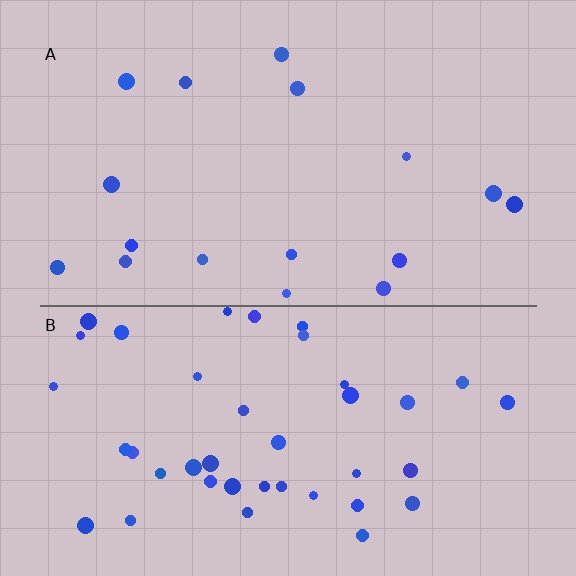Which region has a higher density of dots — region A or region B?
B (the bottom).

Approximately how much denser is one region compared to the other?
Approximately 2.5× — region B over region A.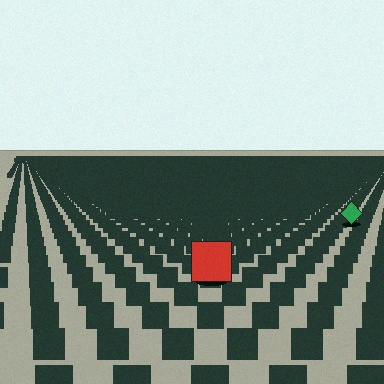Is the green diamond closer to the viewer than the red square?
No. The red square is closer — you can tell from the texture gradient: the ground texture is coarser near it.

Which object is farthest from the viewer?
The green diamond is farthest from the viewer. It appears smaller and the ground texture around it is denser.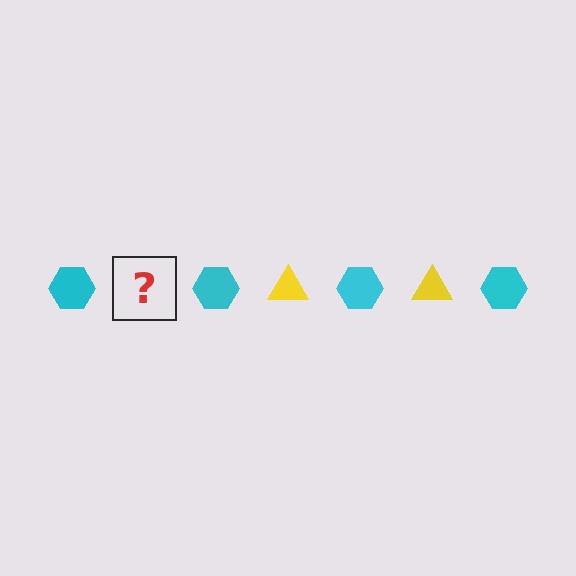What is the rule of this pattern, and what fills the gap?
The rule is that the pattern alternates between cyan hexagon and yellow triangle. The gap should be filled with a yellow triangle.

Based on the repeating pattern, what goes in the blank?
The blank should be a yellow triangle.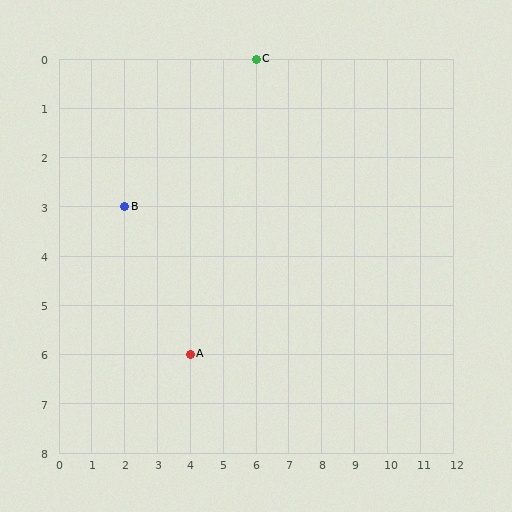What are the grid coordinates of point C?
Point C is at grid coordinates (6, 0).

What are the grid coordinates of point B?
Point B is at grid coordinates (2, 3).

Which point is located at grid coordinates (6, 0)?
Point C is at (6, 0).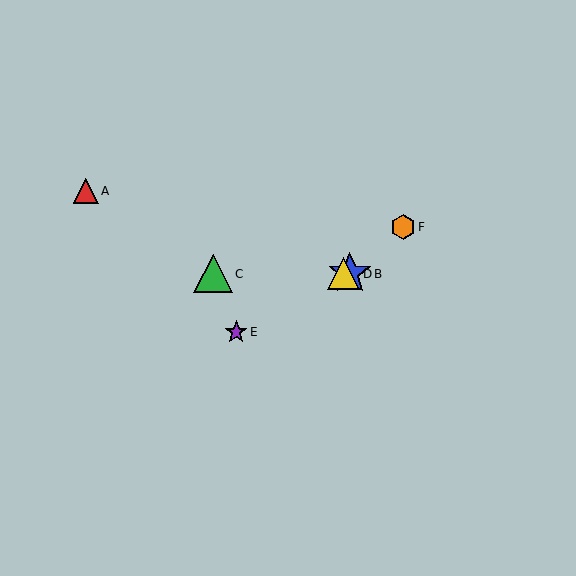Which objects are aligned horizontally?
Objects B, C, D are aligned horizontally.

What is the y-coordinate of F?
Object F is at y≈227.